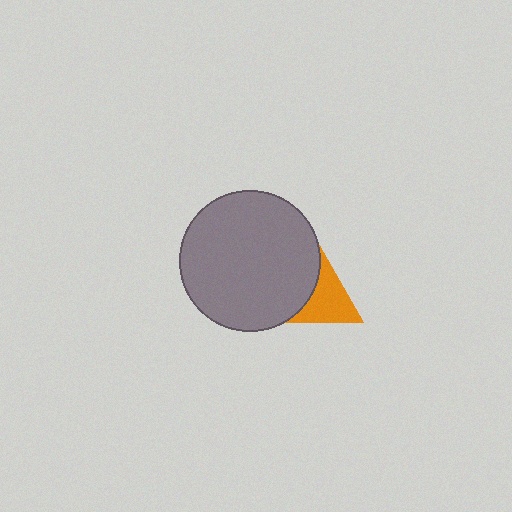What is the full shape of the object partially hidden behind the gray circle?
The partially hidden object is an orange triangle.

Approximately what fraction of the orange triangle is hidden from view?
Roughly 64% of the orange triangle is hidden behind the gray circle.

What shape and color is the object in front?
The object in front is a gray circle.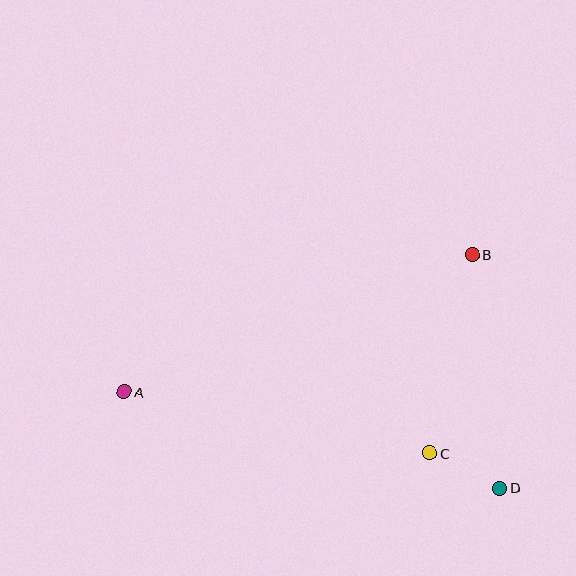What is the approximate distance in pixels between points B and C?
The distance between B and C is approximately 203 pixels.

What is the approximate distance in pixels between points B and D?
The distance between B and D is approximately 236 pixels.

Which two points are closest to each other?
Points C and D are closest to each other.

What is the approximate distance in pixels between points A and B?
The distance between A and B is approximately 374 pixels.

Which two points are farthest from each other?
Points A and D are farthest from each other.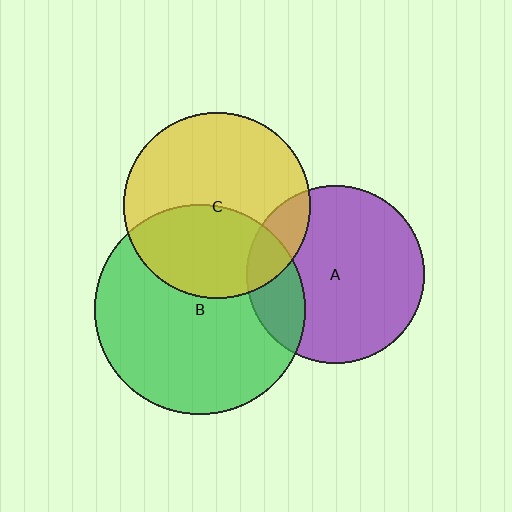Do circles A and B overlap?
Yes.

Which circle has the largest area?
Circle B (green).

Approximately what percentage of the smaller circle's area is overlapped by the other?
Approximately 20%.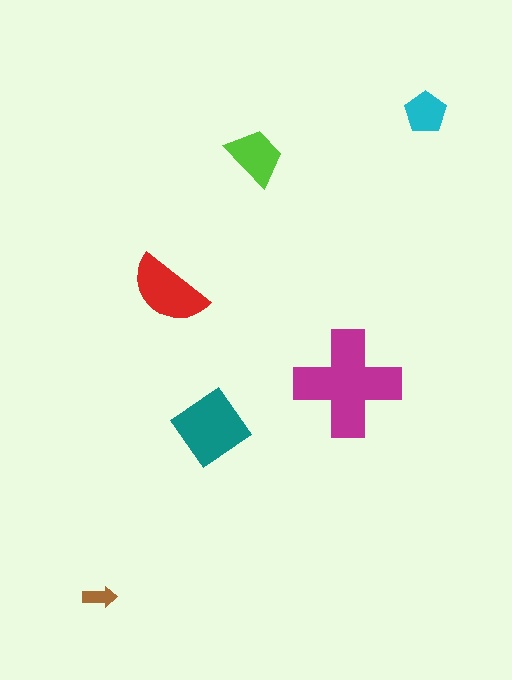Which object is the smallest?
The brown arrow.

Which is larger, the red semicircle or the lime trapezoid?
The red semicircle.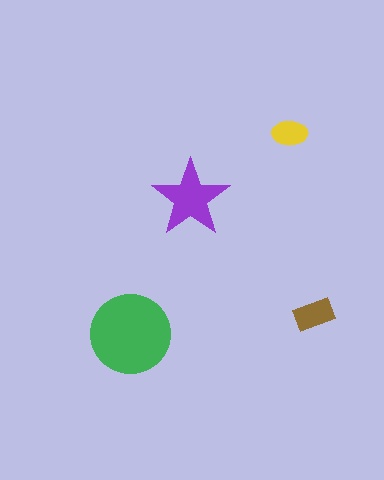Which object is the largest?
The green circle.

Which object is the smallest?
The yellow ellipse.